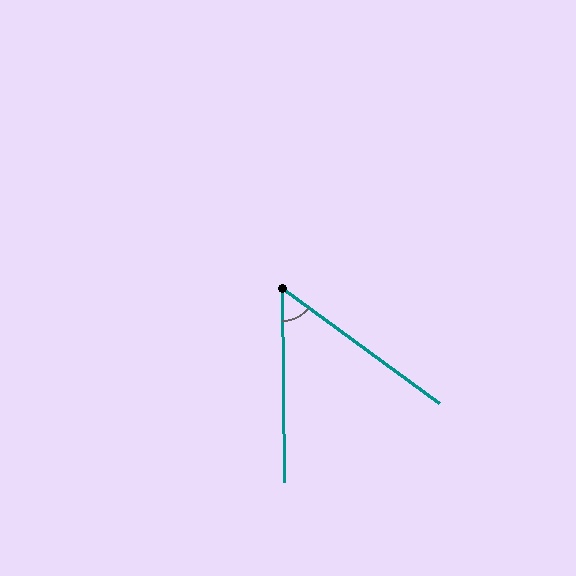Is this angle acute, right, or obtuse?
It is acute.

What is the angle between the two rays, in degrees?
Approximately 53 degrees.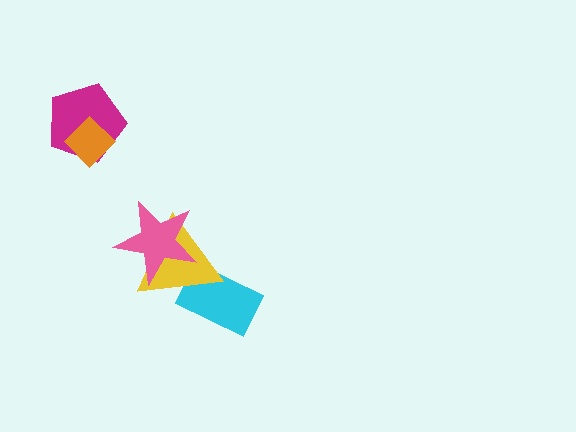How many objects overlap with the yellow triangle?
2 objects overlap with the yellow triangle.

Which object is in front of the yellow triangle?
The pink star is in front of the yellow triangle.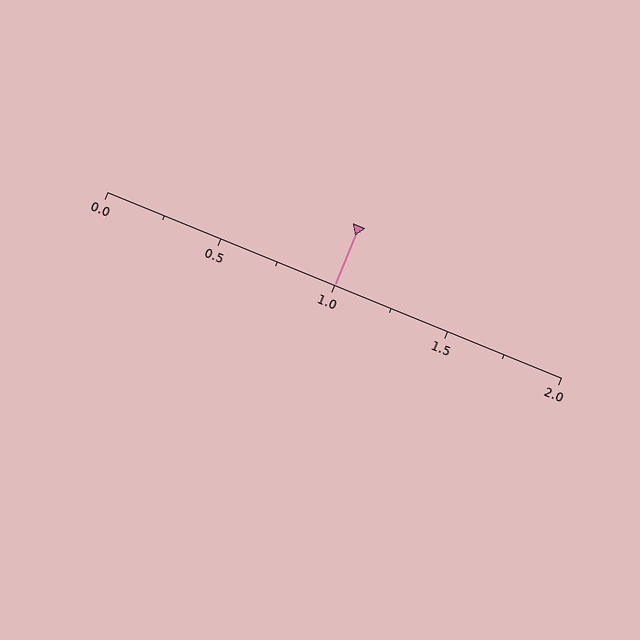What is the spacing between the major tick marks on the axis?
The major ticks are spaced 0.5 apart.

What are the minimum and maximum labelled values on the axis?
The axis runs from 0.0 to 2.0.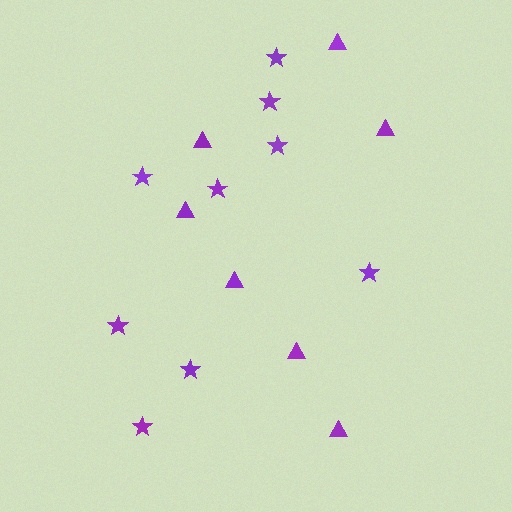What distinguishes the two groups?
There are 2 groups: one group of triangles (7) and one group of stars (9).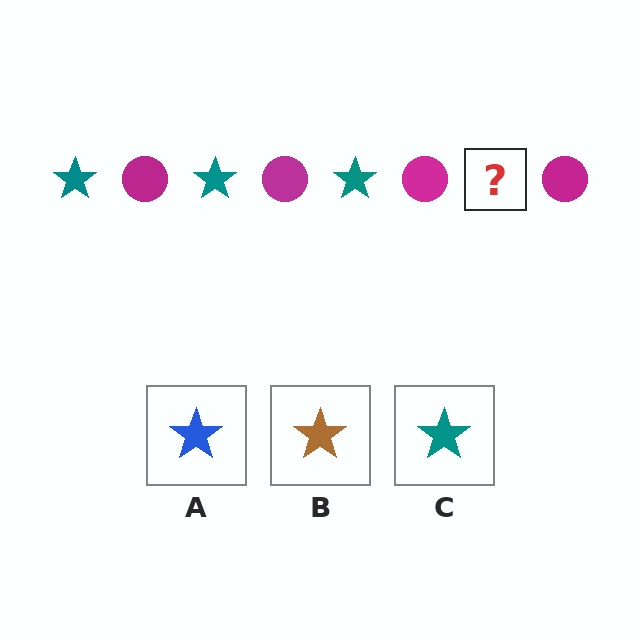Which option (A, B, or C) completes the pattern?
C.